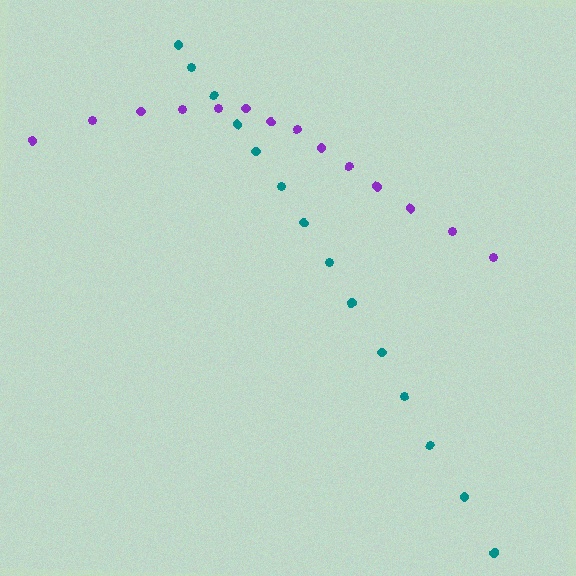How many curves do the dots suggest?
There are 2 distinct paths.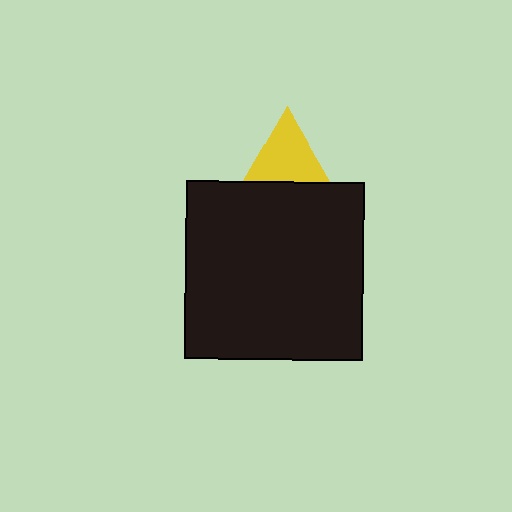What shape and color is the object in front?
The object in front is a black rectangle.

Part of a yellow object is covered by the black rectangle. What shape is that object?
It is a triangle.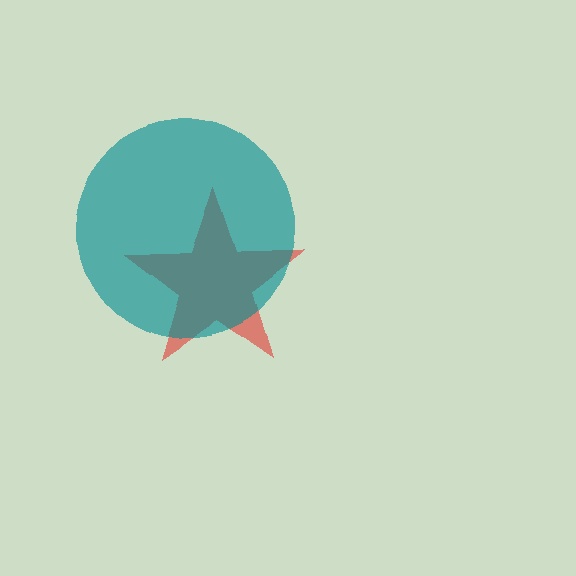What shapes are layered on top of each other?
The layered shapes are: a red star, a teal circle.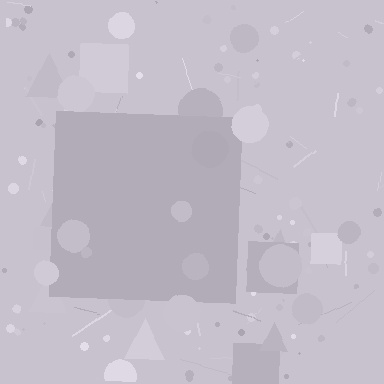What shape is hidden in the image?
A square is hidden in the image.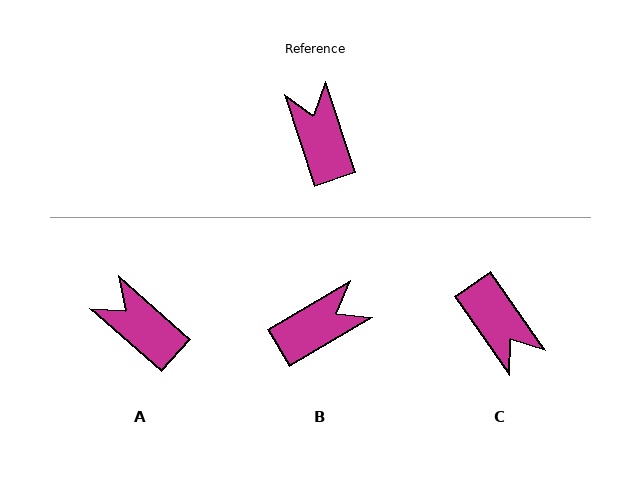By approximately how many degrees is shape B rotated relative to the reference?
Approximately 78 degrees clockwise.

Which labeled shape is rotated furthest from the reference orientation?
C, about 164 degrees away.